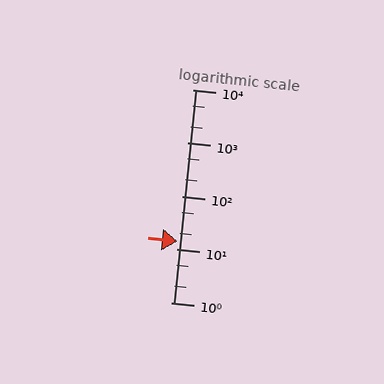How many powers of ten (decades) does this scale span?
The scale spans 4 decades, from 1 to 10000.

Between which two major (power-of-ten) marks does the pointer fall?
The pointer is between 10 and 100.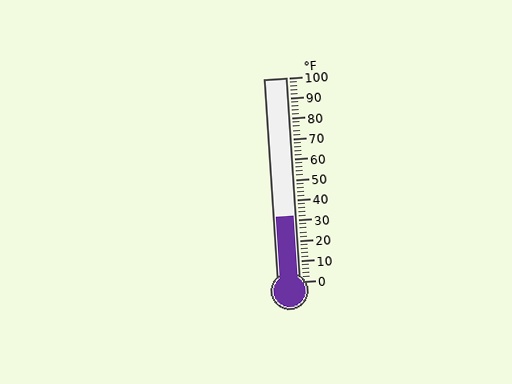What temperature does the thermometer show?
The thermometer shows approximately 32°F.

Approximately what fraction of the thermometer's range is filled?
The thermometer is filled to approximately 30% of its range.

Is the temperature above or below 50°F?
The temperature is below 50°F.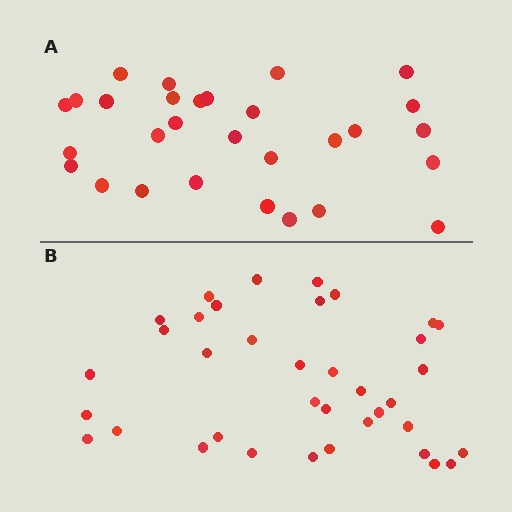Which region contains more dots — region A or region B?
Region B (the bottom region) has more dots.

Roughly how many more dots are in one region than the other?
Region B has roughly 8 or so more dots than region A.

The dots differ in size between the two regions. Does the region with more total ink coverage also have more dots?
No. Region A has more total ink coverage because its dots are larger, but region B actually contains more individual dots. Total area can be misleading — the number of items is what matters here.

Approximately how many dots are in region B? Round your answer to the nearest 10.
About 40 dots. (The exact count is 37, which rounds to 40.)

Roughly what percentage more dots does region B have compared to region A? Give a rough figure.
About 30% more.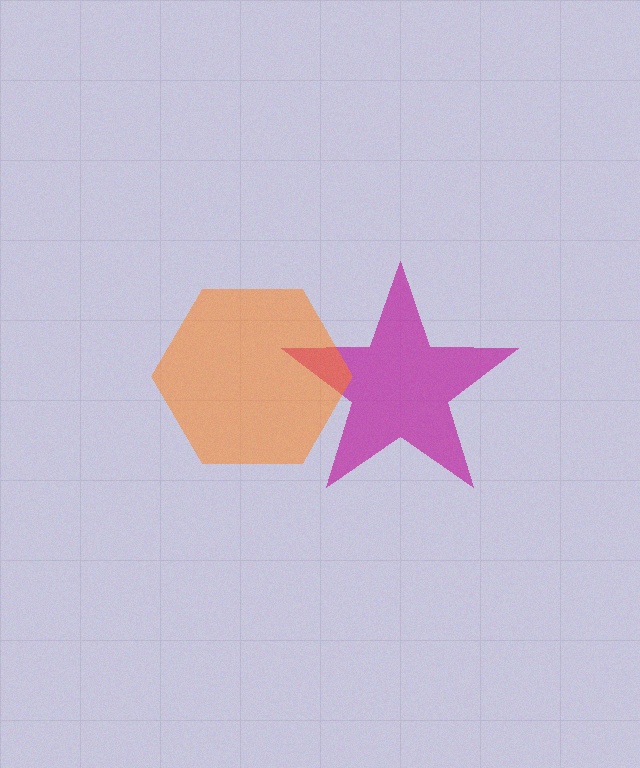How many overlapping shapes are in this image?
There are 2 overlapping shapes in the image.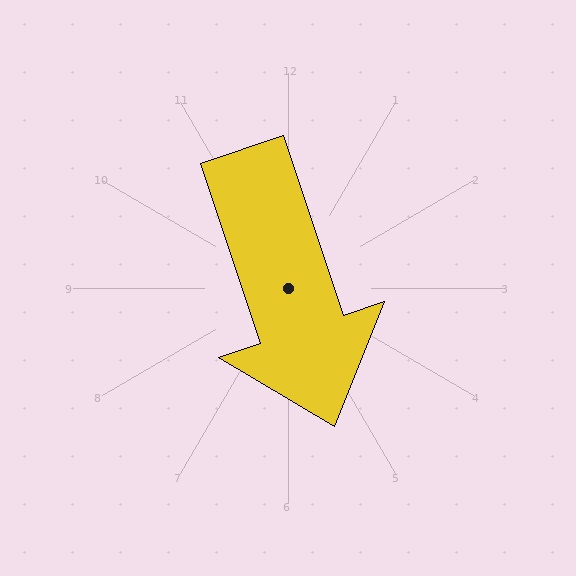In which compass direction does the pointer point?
South.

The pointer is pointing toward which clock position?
Roughly 5 o'clock.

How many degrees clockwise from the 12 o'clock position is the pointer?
Approximately 162 degrees.